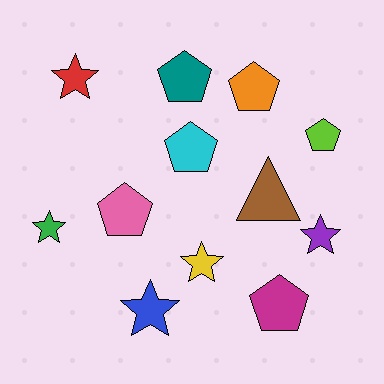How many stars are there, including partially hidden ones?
There are 5 stars.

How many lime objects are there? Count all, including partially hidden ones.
There is 1 lime object.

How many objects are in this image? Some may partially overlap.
There are 12 objects.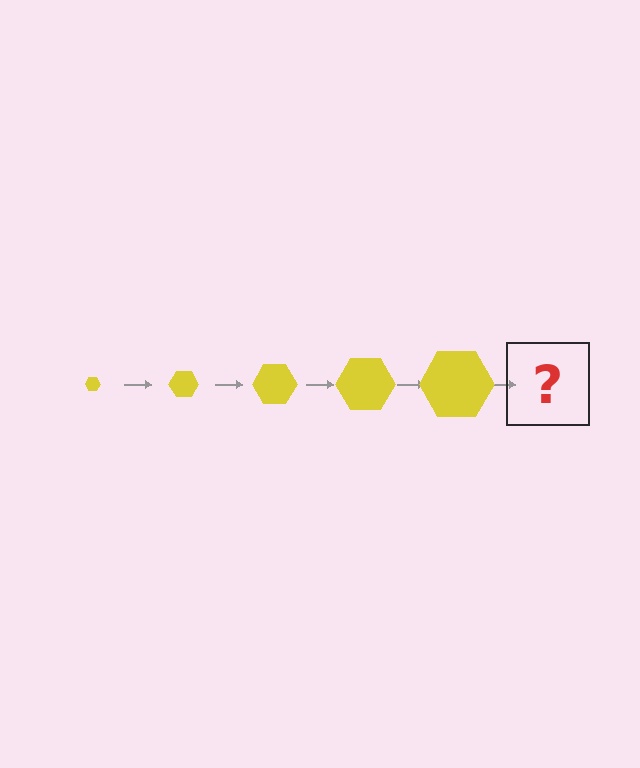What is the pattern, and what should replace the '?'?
The pattern is that the hexagon gets progressively larger each step. The '?' should be a yellow hexagon, larger than the previous one.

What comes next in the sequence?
The next element should be a yellow hexagon, larger than the previous one.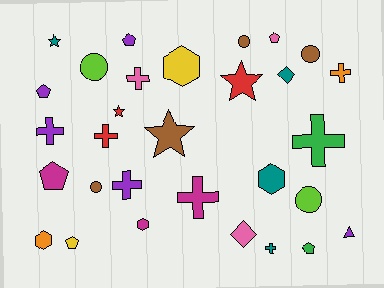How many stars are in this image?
There are 4 stars.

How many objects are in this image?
There are 30 objects.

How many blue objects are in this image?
There are no blue objects.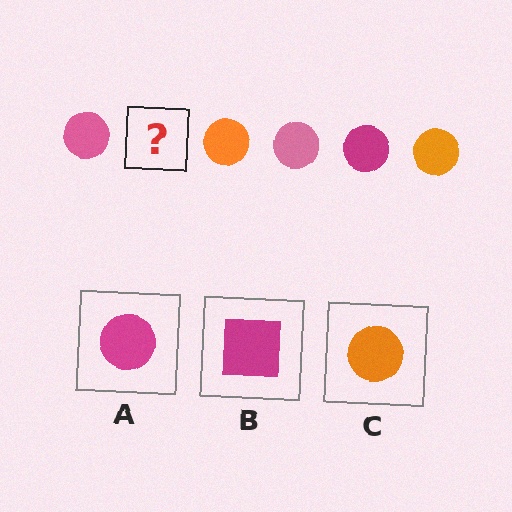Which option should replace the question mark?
Option A.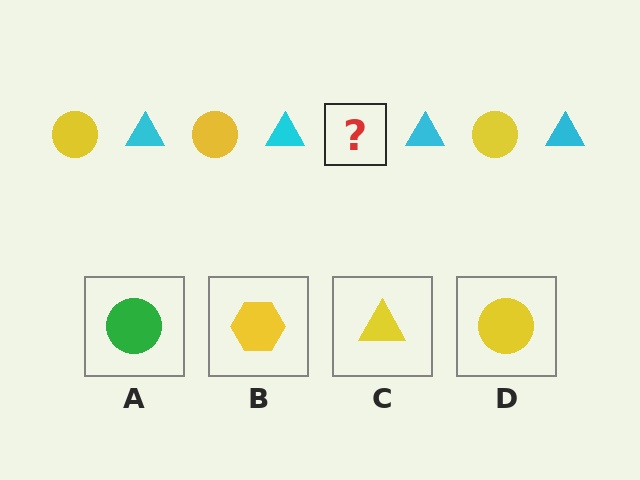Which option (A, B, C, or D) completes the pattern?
D.